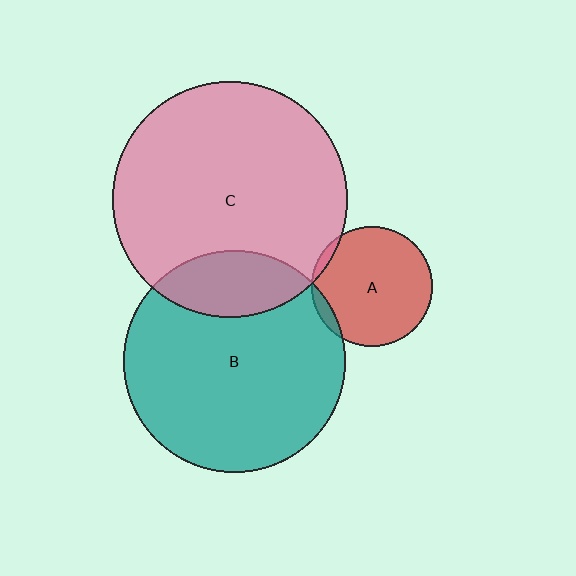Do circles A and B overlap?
Yes.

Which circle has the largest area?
Circle C (pink).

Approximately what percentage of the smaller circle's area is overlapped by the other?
Approximately 5%.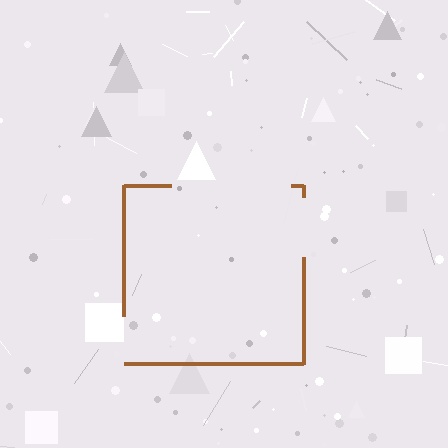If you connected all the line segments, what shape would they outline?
They would outline a square.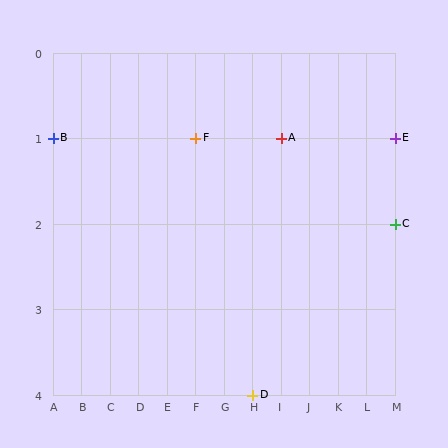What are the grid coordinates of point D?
Point D is at grid coordinates (H, 4).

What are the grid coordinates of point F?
Point F is at grid coordinates (F, 1).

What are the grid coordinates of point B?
Point B is at grid coordinates (A, 1).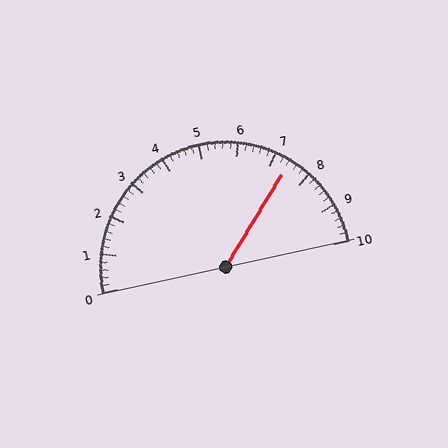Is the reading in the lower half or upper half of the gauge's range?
The reading is in the upper half of the range (0 to 10).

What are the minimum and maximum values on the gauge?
The gauge ranges from 0 to 10.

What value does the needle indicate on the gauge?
The needle indicates approximately 7.4.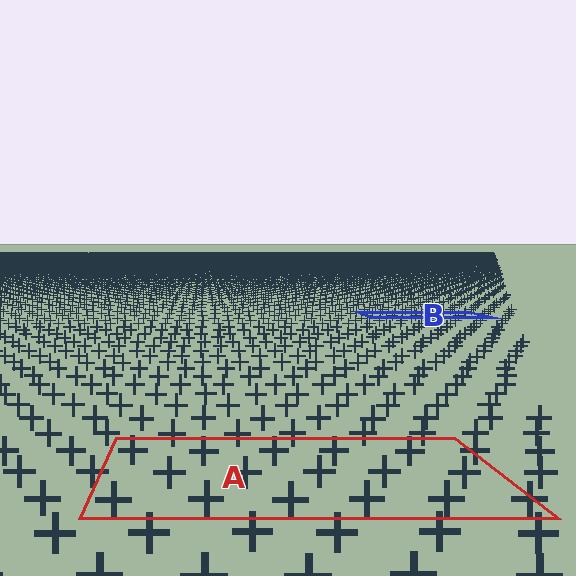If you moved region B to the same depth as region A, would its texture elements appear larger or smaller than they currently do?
They would appear larger. At a closer depth, the same texture elements are projected at a bigger on-screen size.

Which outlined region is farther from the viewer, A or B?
Region B is farther from the viewer — the texture elements inside it appear smaller and more densely packed.